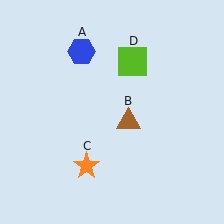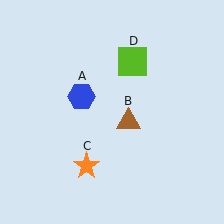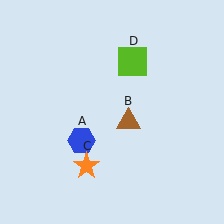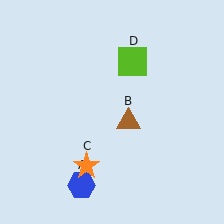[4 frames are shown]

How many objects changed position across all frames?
1 object changed position: blue hexagon (object A).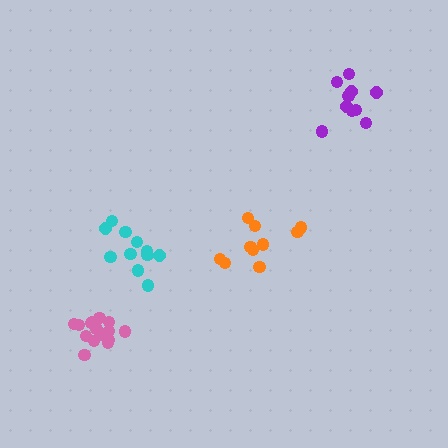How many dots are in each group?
Group 1: 11 dots, Group 2: 10 dots, Group 3: 16 dots, Group 4: 10 dots (47 total).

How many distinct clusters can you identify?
There are 4 distinct clusters.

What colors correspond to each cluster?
The clusters are colored: cyan, purple, pink, orange.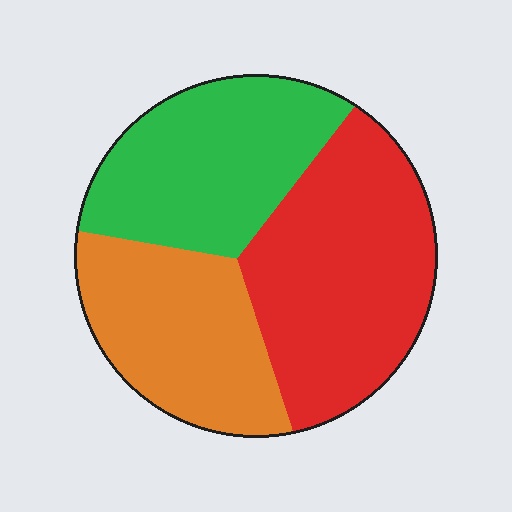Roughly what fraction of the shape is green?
Green takes up between a sixth and a third of the shape.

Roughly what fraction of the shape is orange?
Orange covers about 30% of the shape.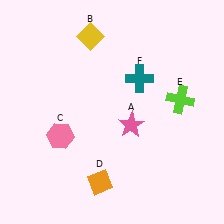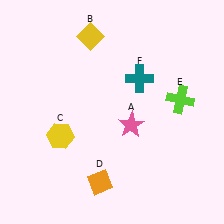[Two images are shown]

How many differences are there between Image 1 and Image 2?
There is 1 difference between the two images.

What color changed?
The hexagon (C) changed from pink in Image 1 to yellow in Image 2.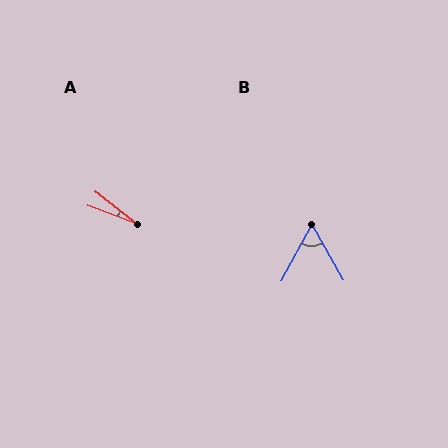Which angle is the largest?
B, at approximately 58 degrees.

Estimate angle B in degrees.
Approximately 58 degrees.